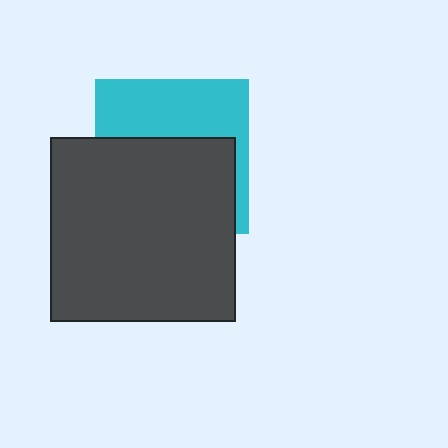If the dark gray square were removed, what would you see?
You would see the complete cyan square.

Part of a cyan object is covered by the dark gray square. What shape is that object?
It is a square.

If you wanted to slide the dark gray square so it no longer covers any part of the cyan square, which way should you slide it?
Slide it down — that is the most direct way to separate the two shapes.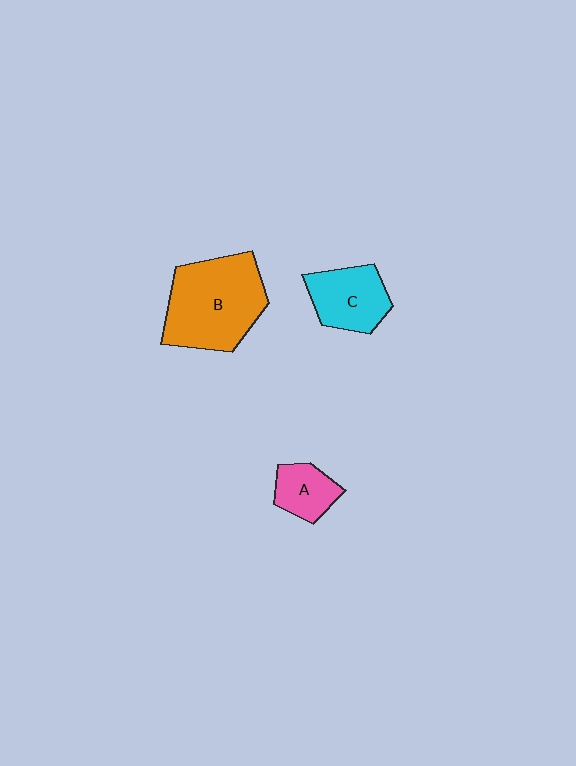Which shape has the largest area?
Shape B (orange).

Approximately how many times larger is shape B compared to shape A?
Approximately 2.7 times.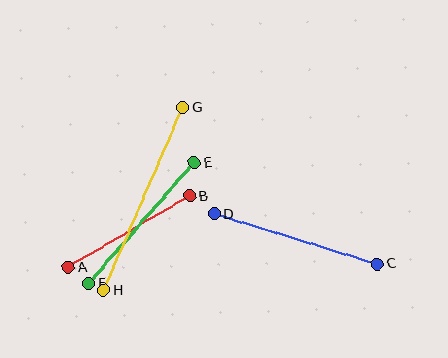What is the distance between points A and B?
The distance is approximately 141 pixels.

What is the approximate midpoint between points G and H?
The midpoint is at approximately (143, 199) pixels.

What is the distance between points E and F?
The distance is approximately 161 pixels.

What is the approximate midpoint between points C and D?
The midpoint is at approximately (296, 239) pixels.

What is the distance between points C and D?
The distance is approximately 170 pixels.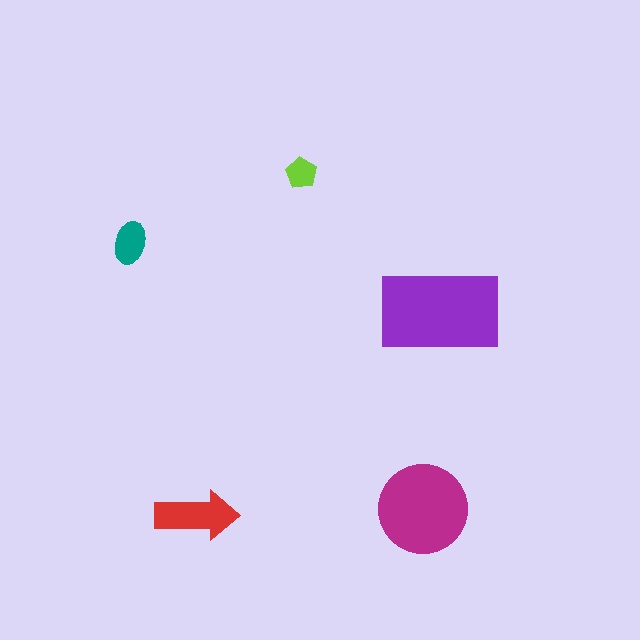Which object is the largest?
The purple rectangle.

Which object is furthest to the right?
The purple rectangle is rightmost.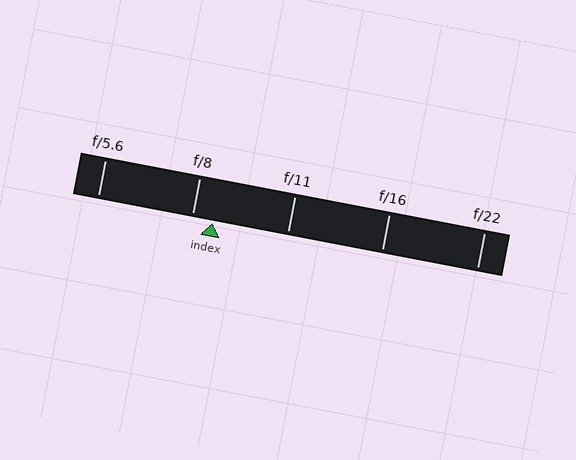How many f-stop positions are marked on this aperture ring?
There are 5 f-stop positions marked.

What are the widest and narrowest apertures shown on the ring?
The widest aperture shown is f/5.6 and the narrowest is f/22.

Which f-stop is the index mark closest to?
The index mark is closest to f/8.